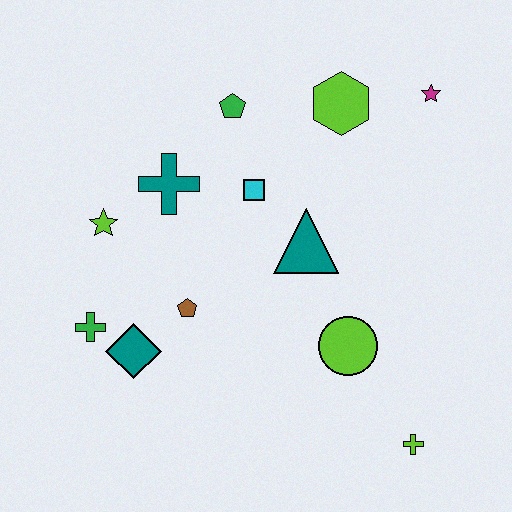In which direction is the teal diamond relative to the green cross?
The teal diamond is to the right of the green cross.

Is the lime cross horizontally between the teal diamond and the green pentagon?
No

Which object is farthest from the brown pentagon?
The magenta star is farthest from the brown pentagon.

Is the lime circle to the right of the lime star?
Yes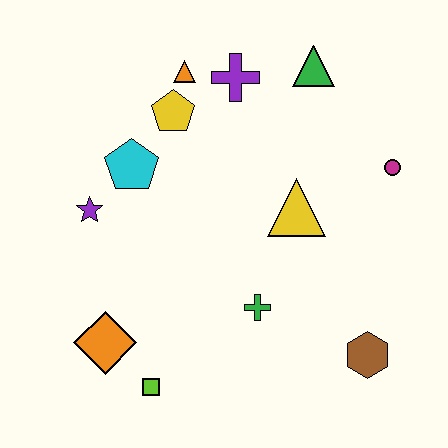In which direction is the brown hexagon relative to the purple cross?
The brown hexagon is below the purple cross.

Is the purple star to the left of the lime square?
Yes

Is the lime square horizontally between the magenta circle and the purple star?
Yes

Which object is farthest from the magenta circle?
The orange diamond is farthest from the magenta circle.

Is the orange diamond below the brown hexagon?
No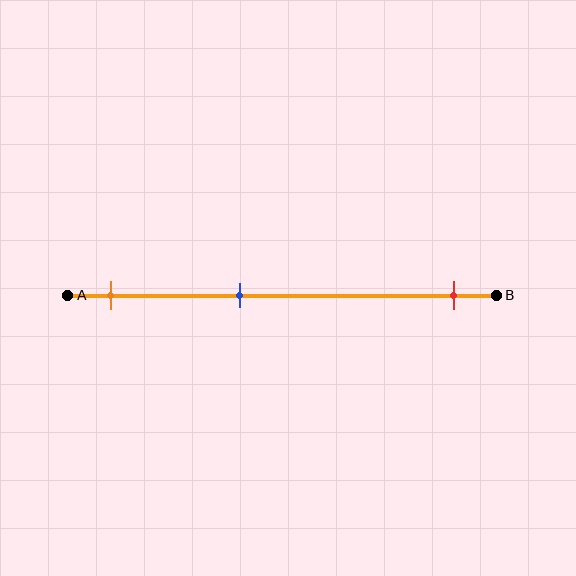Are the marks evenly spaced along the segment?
No, the marks are not evenly spaced.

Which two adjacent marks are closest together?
The orange and blue marks are the closest adjacent pair.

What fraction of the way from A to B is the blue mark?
The blue mark is approximately 40% (0.4) of the way from A to B.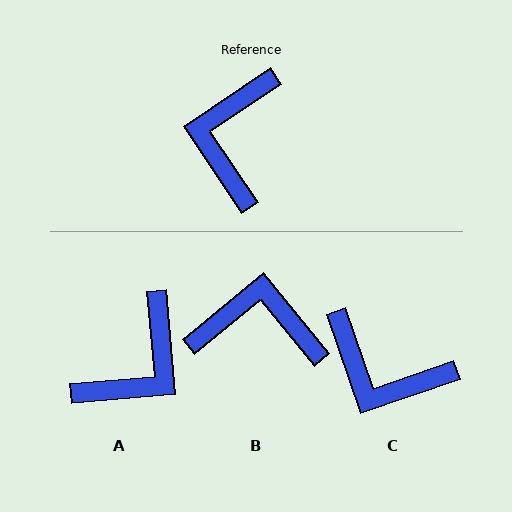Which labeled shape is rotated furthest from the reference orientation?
A, about 151 degrees away.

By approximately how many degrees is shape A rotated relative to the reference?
Approximately 151 degrees counter-clockwise.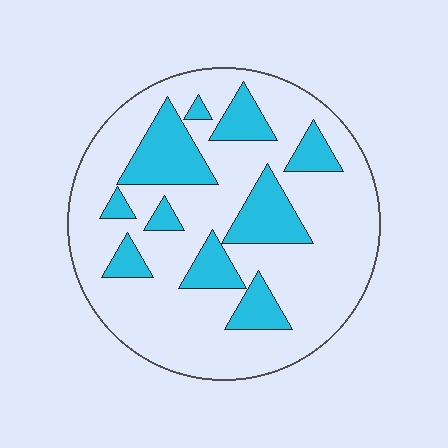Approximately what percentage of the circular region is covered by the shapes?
Approximately 25%.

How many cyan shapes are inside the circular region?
10.